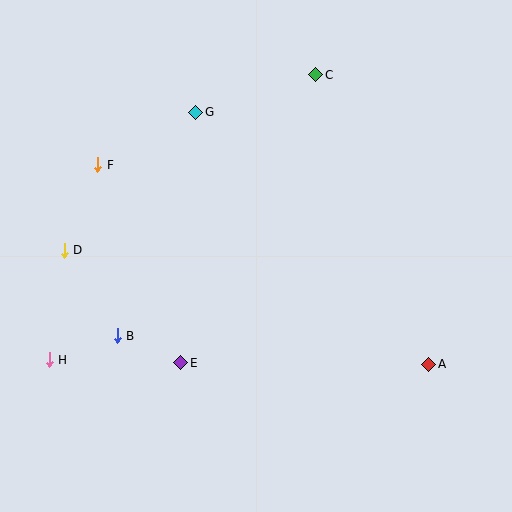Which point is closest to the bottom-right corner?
Point A is closest to the bottom-right corner.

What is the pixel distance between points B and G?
The distance between B and G is 237 pixels.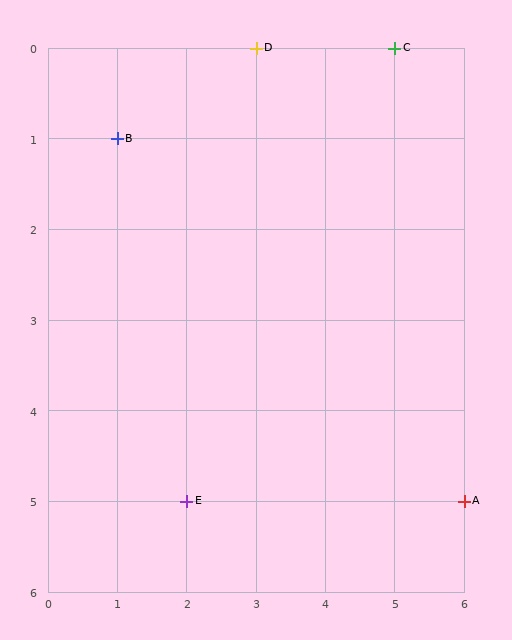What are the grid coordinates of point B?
Point B is at grid coordinates (1, 1).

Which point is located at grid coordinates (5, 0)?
Point C is at (5, 0).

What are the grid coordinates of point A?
Point A is at grid coordinates (6, 5).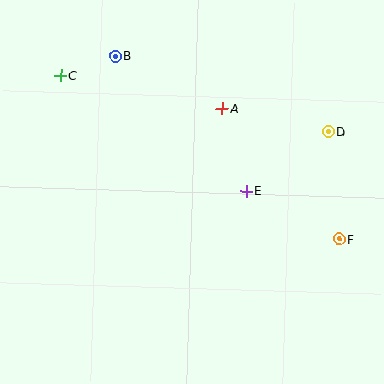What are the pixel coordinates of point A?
Point A is at (222, 108).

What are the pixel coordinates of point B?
Point B is at (115, 56).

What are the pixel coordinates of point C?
Point C is at (61, 76).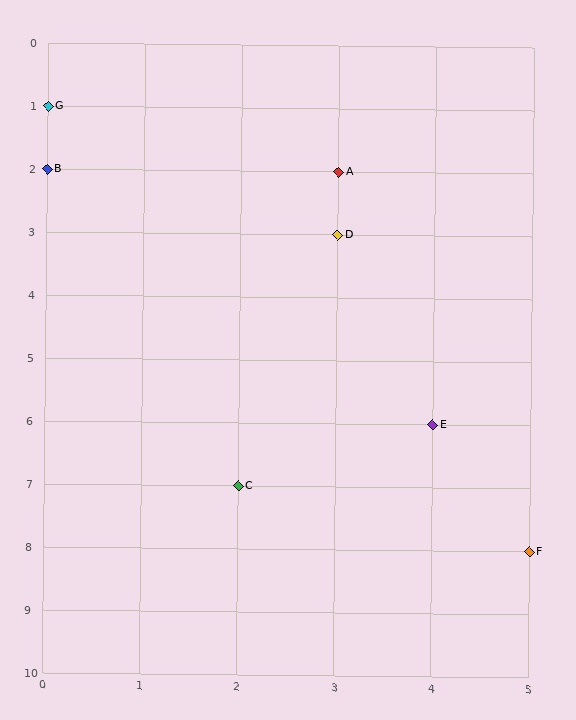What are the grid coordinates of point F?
Point F is at grid coordinates (5, 8).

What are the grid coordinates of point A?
Point A is at grid coordinates (3, 2).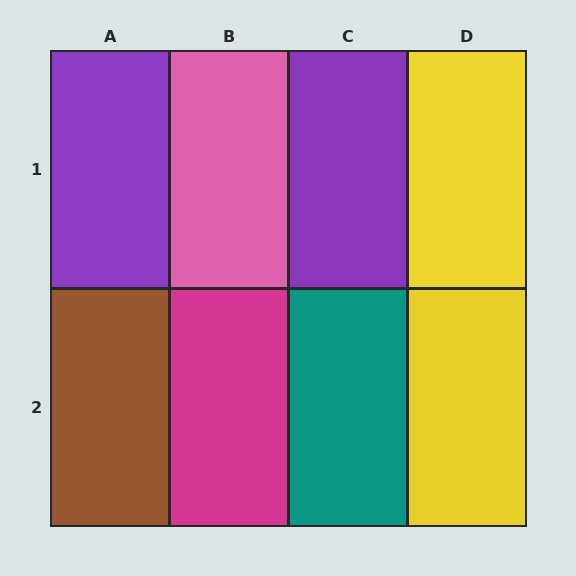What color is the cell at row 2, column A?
Brown.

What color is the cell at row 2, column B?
Magenta.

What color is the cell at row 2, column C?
Teal.